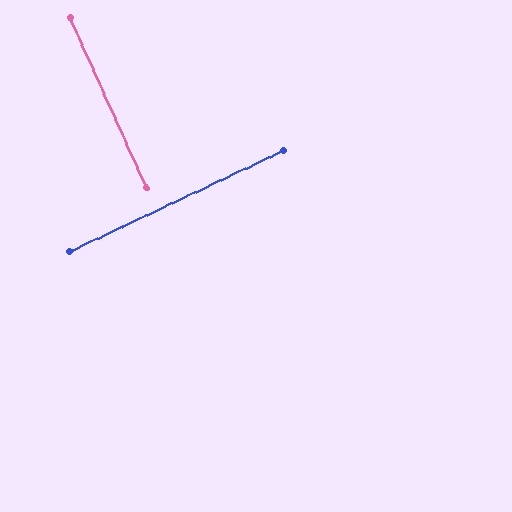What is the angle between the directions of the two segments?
Approximately 89 degrees.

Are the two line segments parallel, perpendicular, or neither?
Perpendicular — they meet at approximately 89°.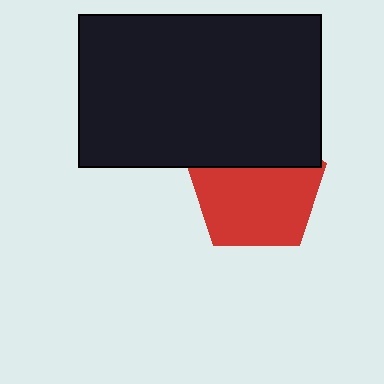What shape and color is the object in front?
The object in front is a black rectangle.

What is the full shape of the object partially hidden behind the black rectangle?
The partially hidden object is a red pentagon.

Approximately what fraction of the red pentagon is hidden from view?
Roughly 32% of the red pentagon is hidden behind the black rectangle.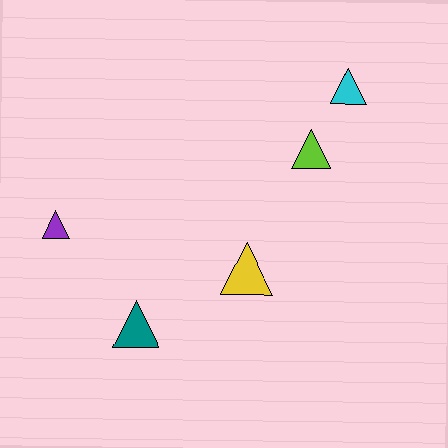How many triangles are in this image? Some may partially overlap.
There are 5 triangles.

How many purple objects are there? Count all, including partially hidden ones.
There is 1 purple object.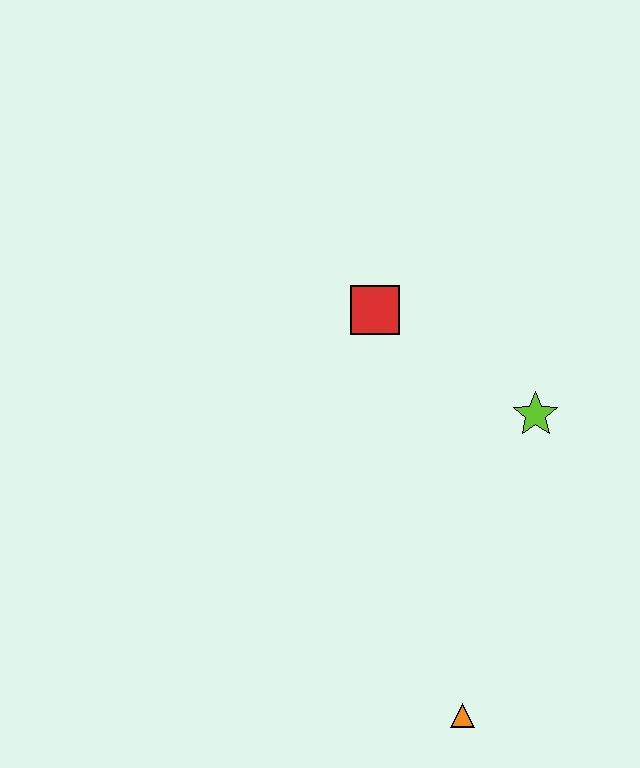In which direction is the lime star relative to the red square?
The lime star is to the right of the red square.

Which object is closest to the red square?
The lime star is closest to the red square.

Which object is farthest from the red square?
The orange triangle is farthest from the red square.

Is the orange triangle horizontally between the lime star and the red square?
Yes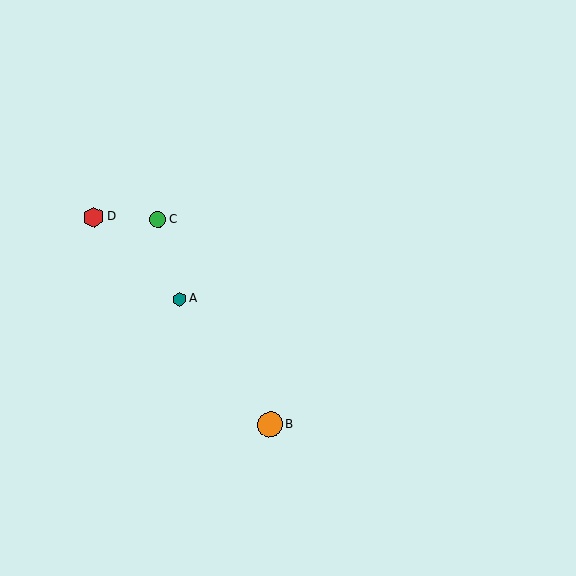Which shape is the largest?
The orange circle (labeled B) is the largest.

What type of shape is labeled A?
Shape A is a teal hexagon.